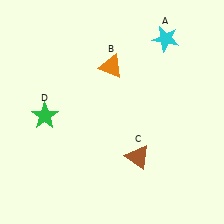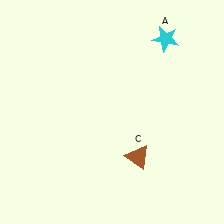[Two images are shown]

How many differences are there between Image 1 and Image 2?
There are 2 differences between the two images.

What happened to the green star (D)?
The green star (D) was removed in Image 2. It was in the bottom-left area of Image 1.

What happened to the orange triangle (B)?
The orange triangle (B) was removed in Image 2. It was in the top-left area of Image 1.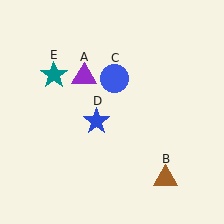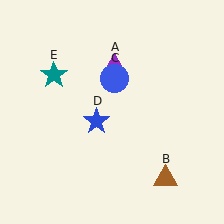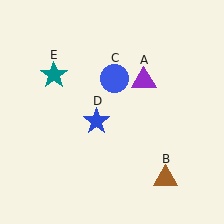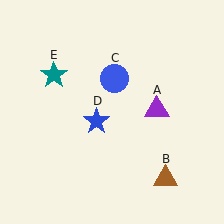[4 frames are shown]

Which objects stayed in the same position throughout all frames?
Brown triangle (object B) and blue circle (object C) and blue star (object D) and teal star (object E) remained stationary.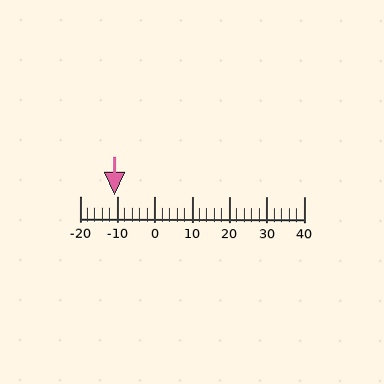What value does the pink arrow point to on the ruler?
The pink arrow points to approximately -11.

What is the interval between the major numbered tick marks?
The major tick marks are spaced 10 units apart.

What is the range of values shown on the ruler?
The ruler shows values from -20 to 40.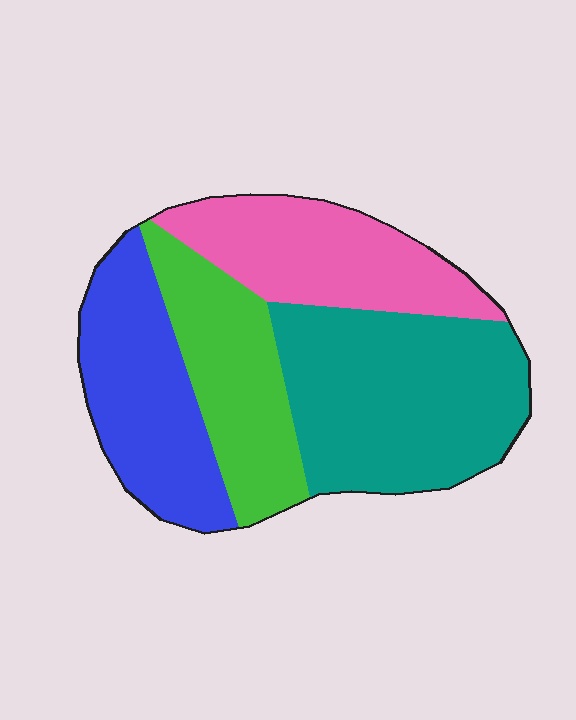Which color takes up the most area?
Teal, at roughly 35%.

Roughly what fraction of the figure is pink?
Pink takes up about one fifth (1/5) of the figure.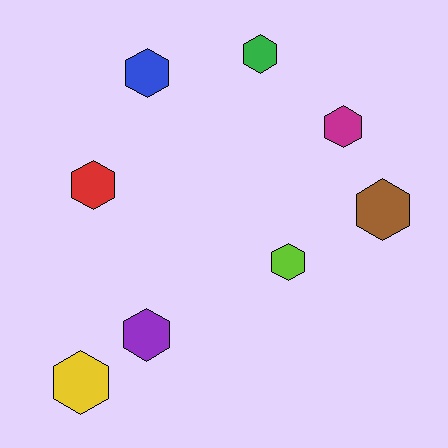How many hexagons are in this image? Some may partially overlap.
There are 8 hexagons.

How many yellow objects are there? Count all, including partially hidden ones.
There is 1 yellow object.